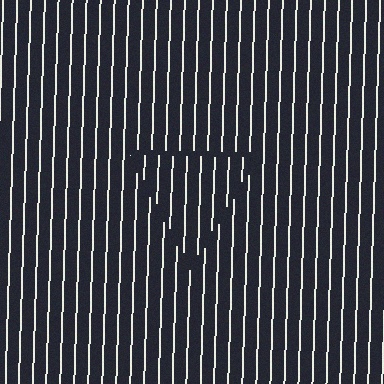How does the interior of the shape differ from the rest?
The interior of the shape contains the same grating, shifted by half a period — the contour is defined by the phase discontinuity where line-ends from the inner and outer gratings abut.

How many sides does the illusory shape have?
3 sides — the line-ends trace a triangle.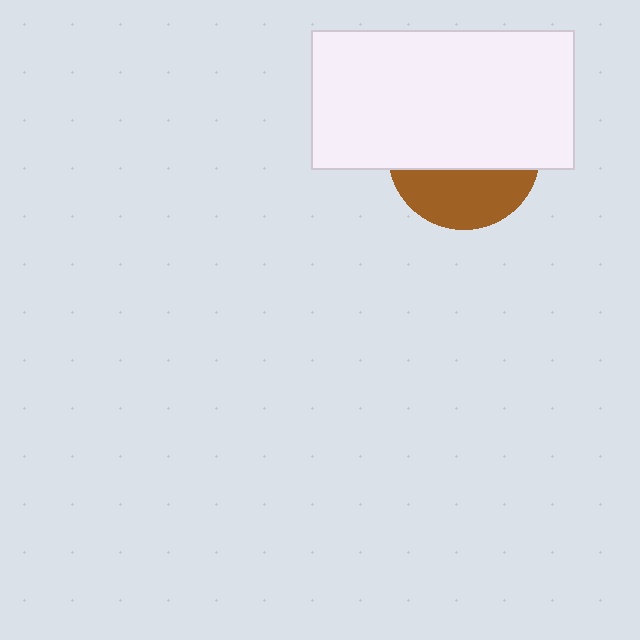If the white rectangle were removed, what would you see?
You would see the complete brown circle.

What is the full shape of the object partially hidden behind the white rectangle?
The partially hidden object is a brown circle.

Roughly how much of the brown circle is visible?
A small part of it is visible (roughly 37%).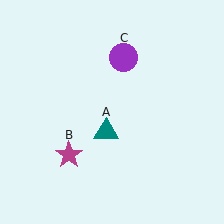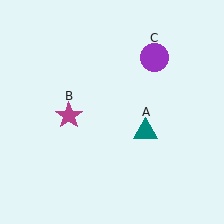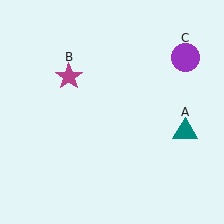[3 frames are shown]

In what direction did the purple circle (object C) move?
The purple circle (object C) moved right.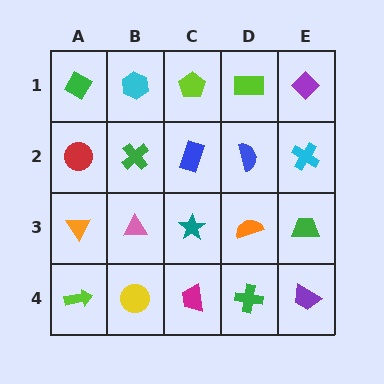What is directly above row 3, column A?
A red circle.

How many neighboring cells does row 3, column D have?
4.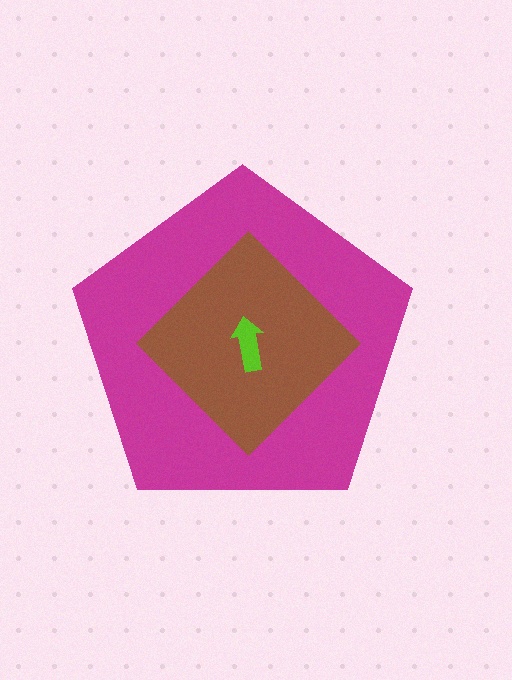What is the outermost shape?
The magenta pentagon.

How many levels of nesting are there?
3.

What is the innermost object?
The lime arrow.